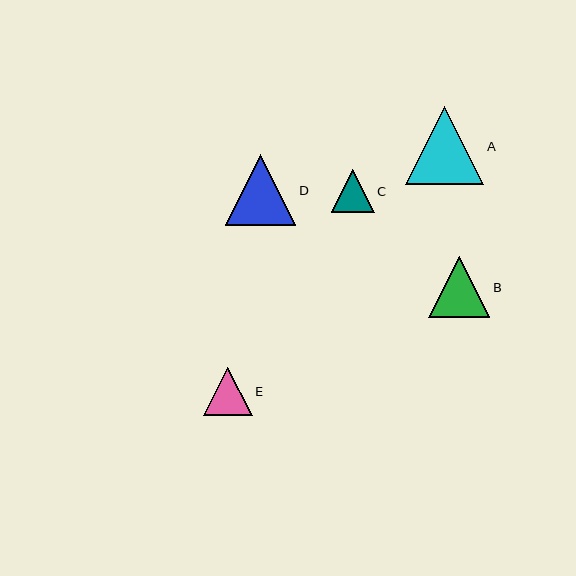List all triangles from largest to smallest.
From largest to smallest: A, D, B, E, C.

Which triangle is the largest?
Triangle A is the largest with a size of approximately 78 pixels.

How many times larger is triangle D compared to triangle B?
Triangle D is approximately 1.2 times the size of triangle B.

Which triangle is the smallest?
Triangle C is the smallest with a size of approximately 43 pixels.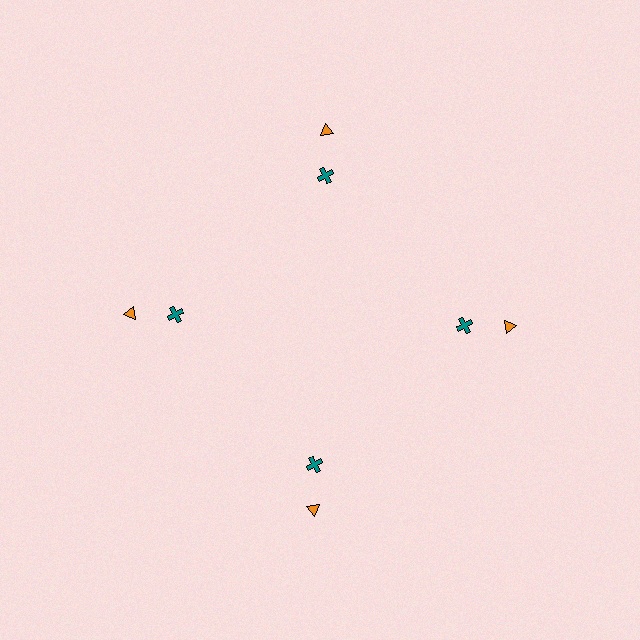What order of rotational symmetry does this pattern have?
This pattern has 4-fold rotational symmetry.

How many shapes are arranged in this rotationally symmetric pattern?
There are 8 shapes, arranged in 4 groups of 2.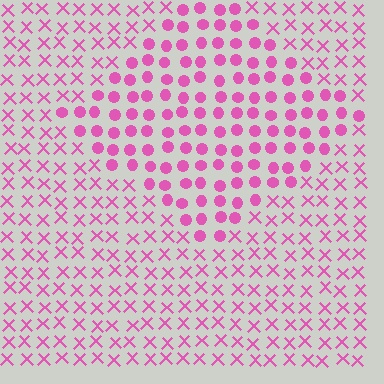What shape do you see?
I see a diamond.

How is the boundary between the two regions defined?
The boundary is defined by a change in element shape: circles inside vs. X marks outside. All elements share the same color and spacing.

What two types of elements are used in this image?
The image uses circles inside the diamond region and X marks outside it.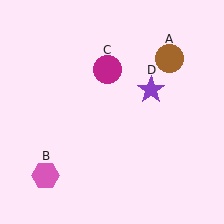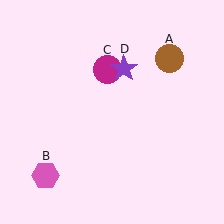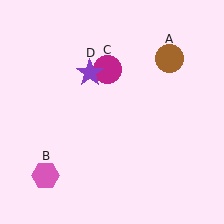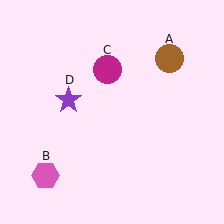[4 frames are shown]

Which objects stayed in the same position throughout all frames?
Brown circle (object A) and pink hexagon (object B) and magenta circle (object C) remained stationary.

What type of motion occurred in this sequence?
The purple star (object D) rotated counterclockwise around the center of the scene.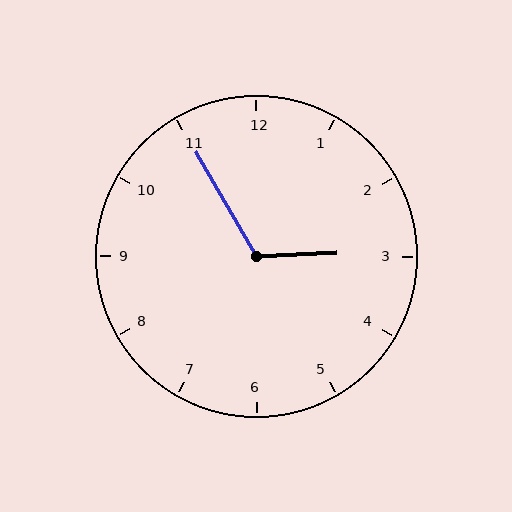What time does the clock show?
2:55.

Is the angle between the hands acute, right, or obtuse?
It is obtuse.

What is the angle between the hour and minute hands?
Approximately 118 degrees.